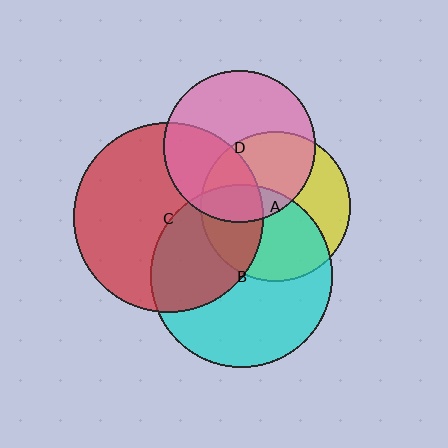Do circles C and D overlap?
Yes.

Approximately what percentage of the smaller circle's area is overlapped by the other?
Approximately 35%.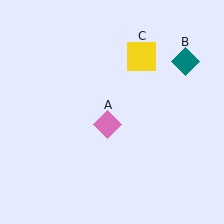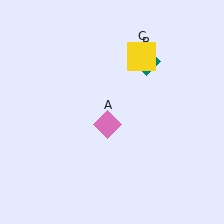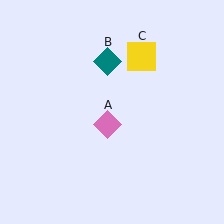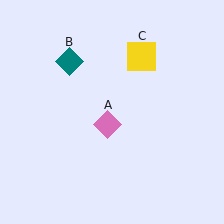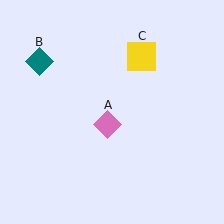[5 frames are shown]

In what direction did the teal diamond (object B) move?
The teal diamond (object B) moved left.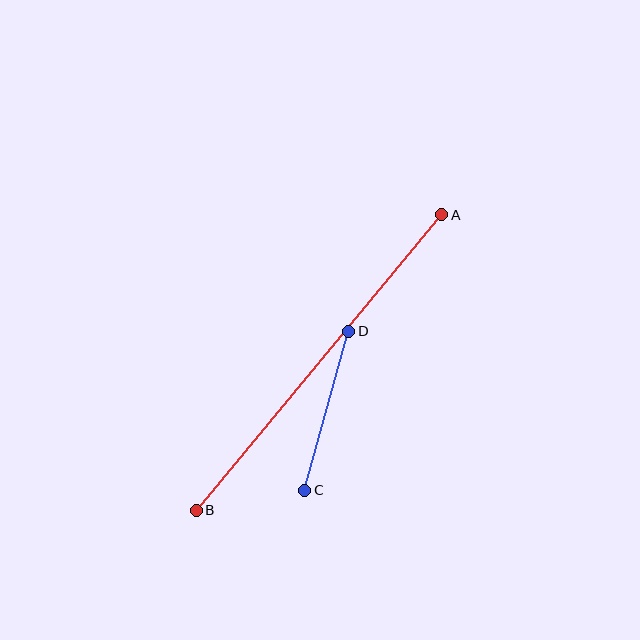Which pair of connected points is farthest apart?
Points A and B are farthest apart.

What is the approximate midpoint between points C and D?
The midpoint is at approximately (327, 411) pixels.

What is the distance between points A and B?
The distance is approximately 384 pixels.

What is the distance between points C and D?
The distance is approximately 165 pixels.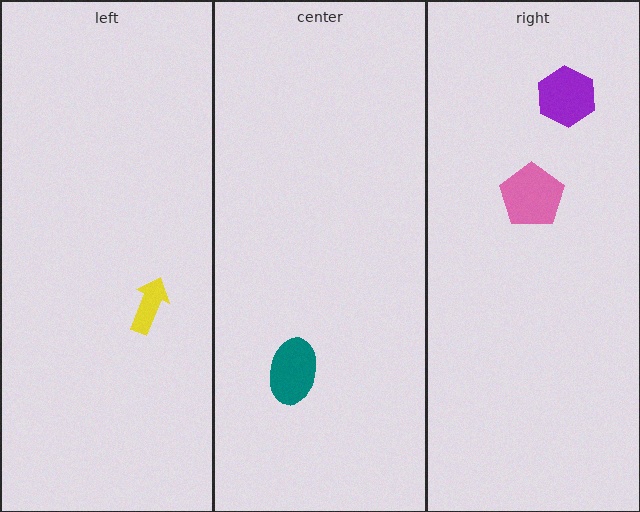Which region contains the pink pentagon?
The right region.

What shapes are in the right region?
The purple hexagon, the pink pentagon.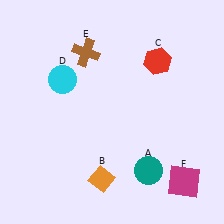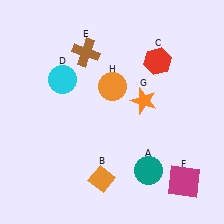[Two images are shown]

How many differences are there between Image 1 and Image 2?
There are 2 differences between the two images.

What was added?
An orange star (G), an orange circle (H) were added in Image 2.